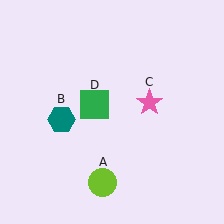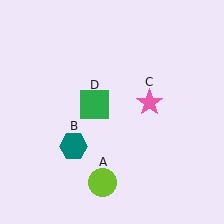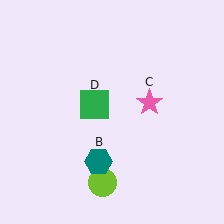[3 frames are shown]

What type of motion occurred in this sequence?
The teal hexagon (object B) rotated counterclockwise around the center of the scene.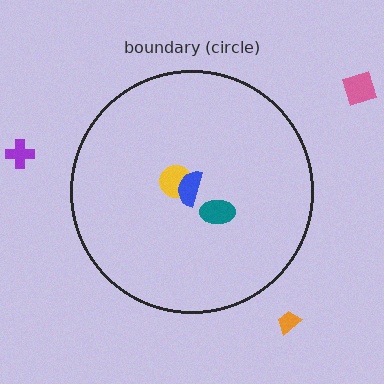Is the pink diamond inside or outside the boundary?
Outside.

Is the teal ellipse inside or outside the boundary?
Inside.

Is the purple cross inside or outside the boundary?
Outside.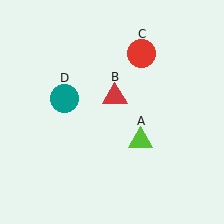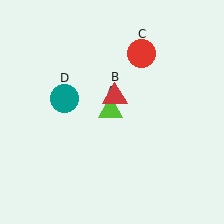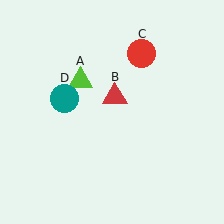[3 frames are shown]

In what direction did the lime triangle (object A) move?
The lime triangle (object A) moved up and to the left.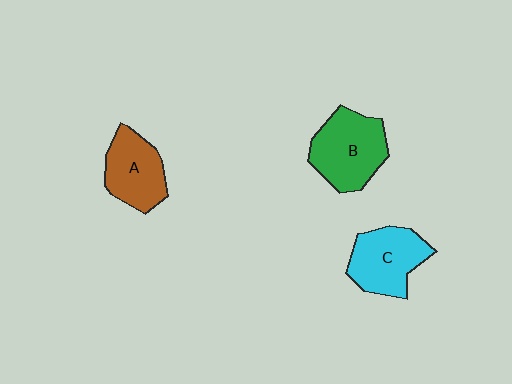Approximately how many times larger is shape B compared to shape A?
Approximately 1.2 times.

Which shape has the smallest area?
Shape A (brown).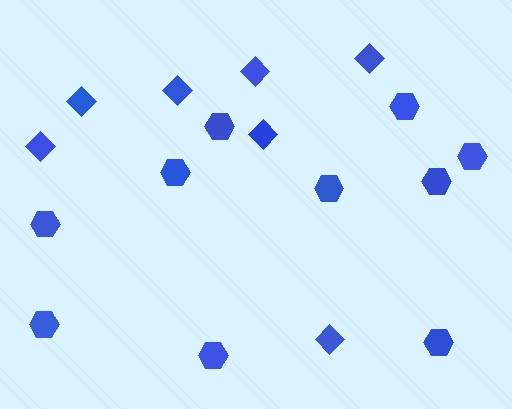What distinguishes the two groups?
There are 2 groups: one group of diamonds (7) and one group of hexagons (10).